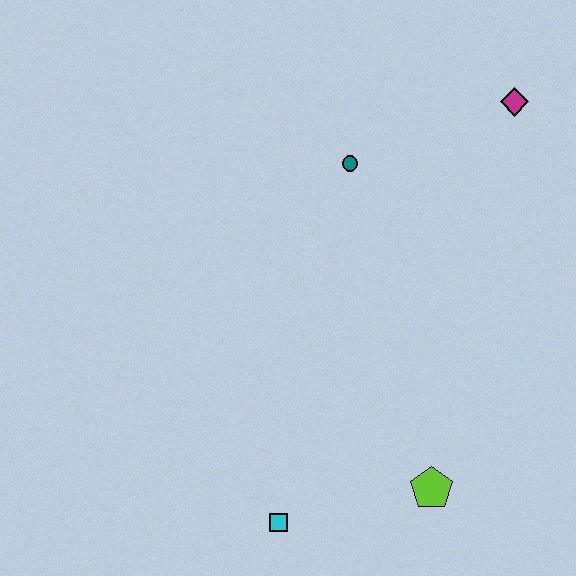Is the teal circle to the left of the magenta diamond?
Yes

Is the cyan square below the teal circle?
Yes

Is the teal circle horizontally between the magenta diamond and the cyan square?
Yes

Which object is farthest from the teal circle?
The cyan square is farthest from the teal circle.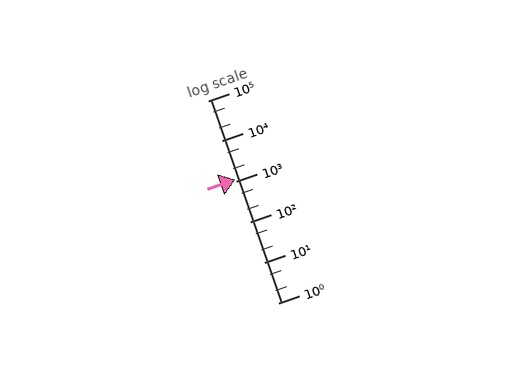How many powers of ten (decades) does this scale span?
The scale spans 5 decades, from 1 to 100000.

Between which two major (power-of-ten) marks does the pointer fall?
The pointer is between 1000 and 10000.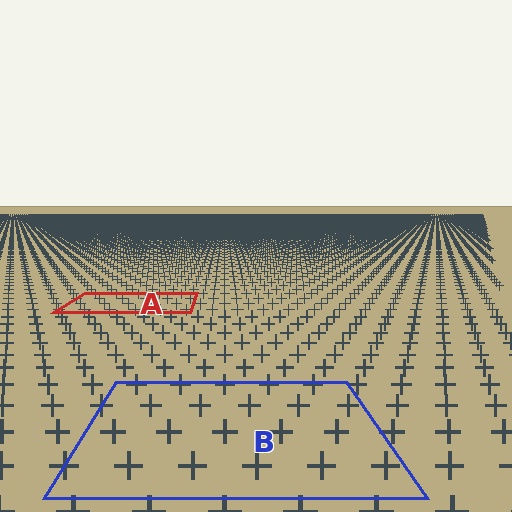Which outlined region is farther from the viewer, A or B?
Region A is farther from the viewer — the texture elements inside it appear smaller and more densely packed.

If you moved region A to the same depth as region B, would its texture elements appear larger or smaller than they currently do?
They would appear larger. At a closer depth, the same texture elements are projected at a bigger on-screen size.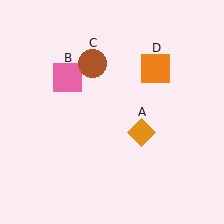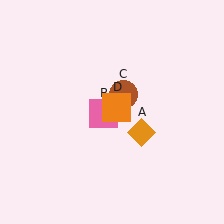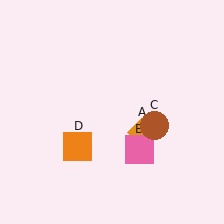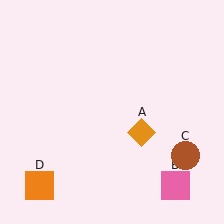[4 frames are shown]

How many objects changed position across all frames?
3 objects changed position: pink square (object B), brown circle (object C), orange square (object D).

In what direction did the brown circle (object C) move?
The brown circle (object C) moved down and to the right.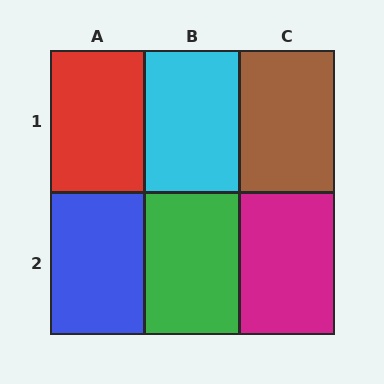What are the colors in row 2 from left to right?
Blue, green, magenta.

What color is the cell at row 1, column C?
Brown.